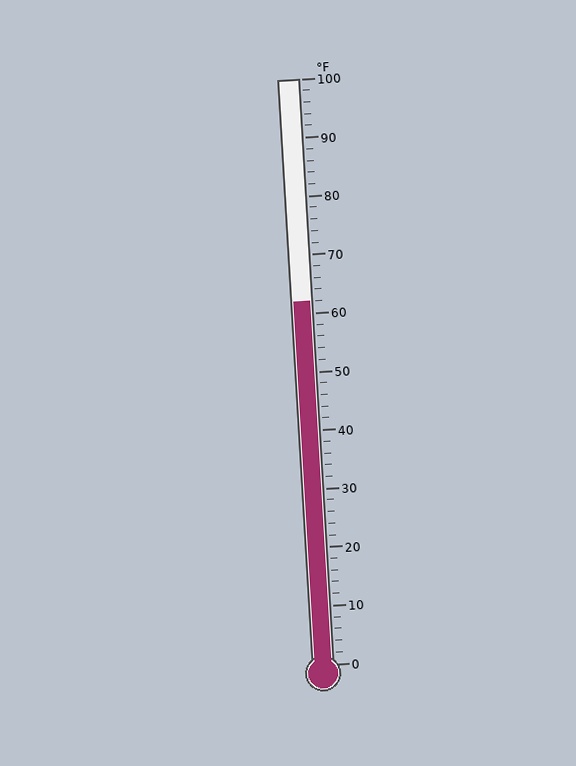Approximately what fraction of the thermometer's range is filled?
The thermometer is filled to approximately 60% of its range.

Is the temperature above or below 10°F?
The temperature is above 10°F.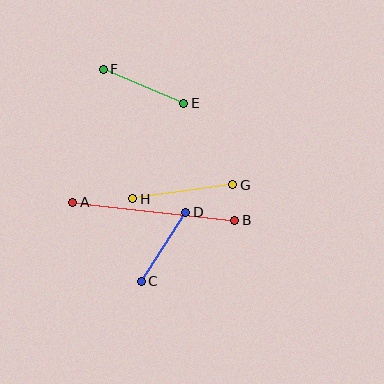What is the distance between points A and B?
The distance is approximately 163 pixels.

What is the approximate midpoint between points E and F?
The midpoint is at approximately (144, 86) pixels.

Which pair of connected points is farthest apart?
Points A and B are farthest apart.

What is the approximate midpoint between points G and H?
The midpoint is at approximately (183, 192) pixels.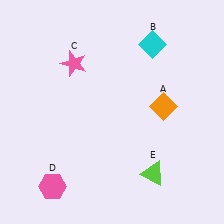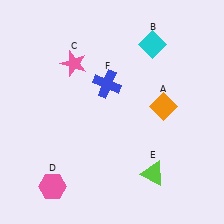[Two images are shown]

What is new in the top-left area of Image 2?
A blue cross (F) was added in the top-left area of Image 2.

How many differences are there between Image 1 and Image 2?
There is 1 difference between the two images.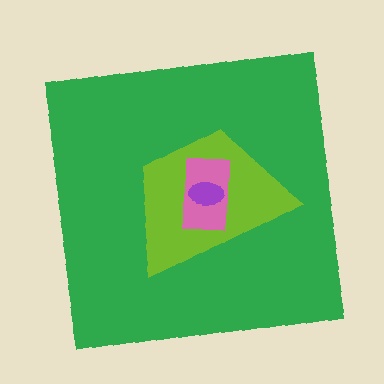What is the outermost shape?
The green square.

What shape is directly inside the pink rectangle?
The purple ellipse.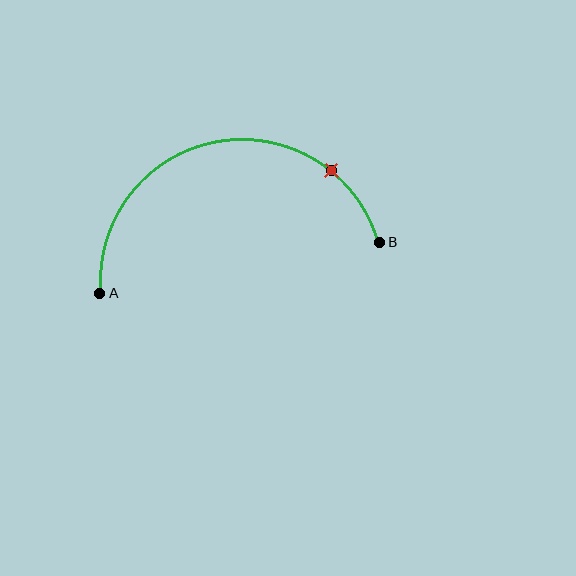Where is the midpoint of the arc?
The arc midpoint is the point on the curve farthest from the straight line joining A and B. It sits above that line.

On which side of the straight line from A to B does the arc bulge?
The arc bulges above the straight line connecting A and B.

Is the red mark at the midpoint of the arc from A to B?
No. The red mark lies on the arc but is closer to endpoint B. The arc midpoint would be at the point on the curve equidistant along the arc from both A and B.